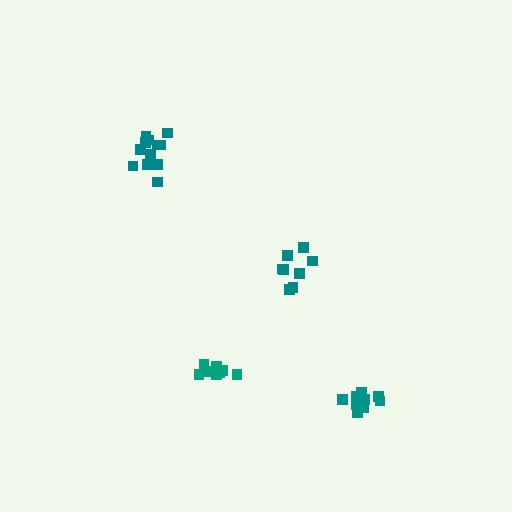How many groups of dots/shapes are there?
There are 4 groups.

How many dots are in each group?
Group 1: 10 dots, Group 2: 8 dots, Group 3: 13 dots, Group 4: 10 dots (41 total).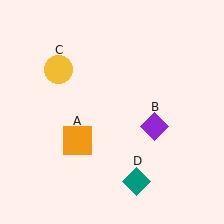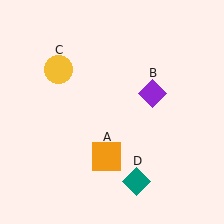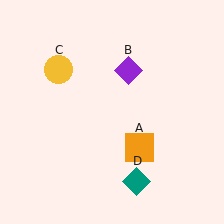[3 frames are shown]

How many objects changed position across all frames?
2 objects changed position: orange square (object A), purple diamond (object B).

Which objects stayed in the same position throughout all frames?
Yellow circle (object C) and teal diamond (object D) remained stationary.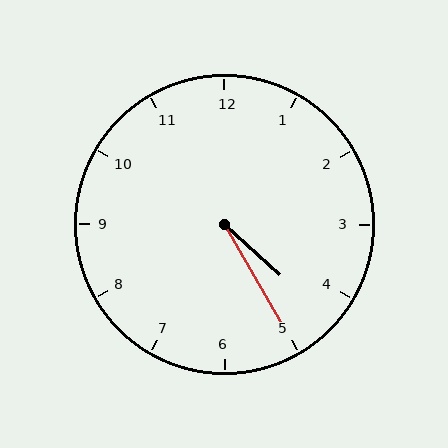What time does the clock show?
4:25.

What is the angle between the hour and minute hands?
Approximately 18 degrees.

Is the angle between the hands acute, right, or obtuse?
It is acute.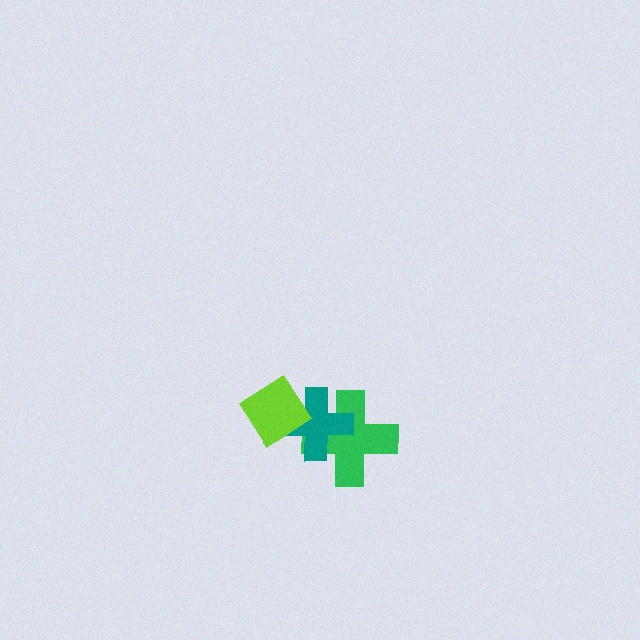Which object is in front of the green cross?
The teal cross is in front of the green cross.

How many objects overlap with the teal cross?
2 objects overlap with the teal cross.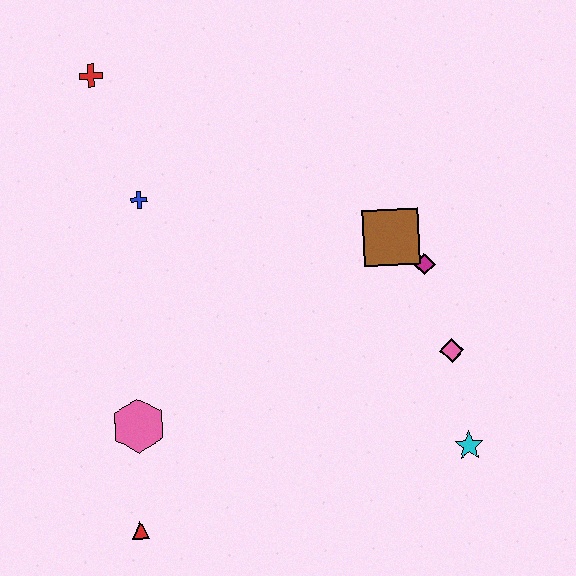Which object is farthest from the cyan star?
The red cross is farthest from the cyan star.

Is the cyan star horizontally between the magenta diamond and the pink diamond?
No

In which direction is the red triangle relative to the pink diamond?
The red triangle is to the left of the pink diamond.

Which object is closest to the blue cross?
The red cross is closest to the blue cross.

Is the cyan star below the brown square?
Yes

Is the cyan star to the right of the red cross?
Yes